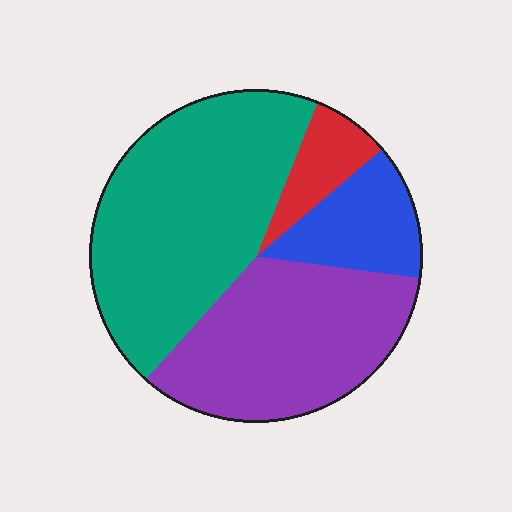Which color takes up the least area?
Red, at roughly 10%.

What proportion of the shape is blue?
Blue covers 13% of the shape.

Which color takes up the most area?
Teal, at roughly 45%.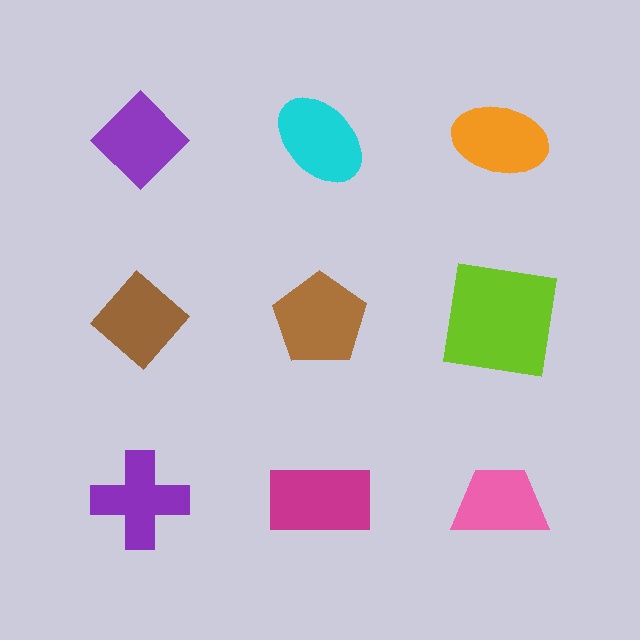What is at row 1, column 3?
An orange ellipse.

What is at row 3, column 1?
A purple cross.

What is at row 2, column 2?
A brown pentagon.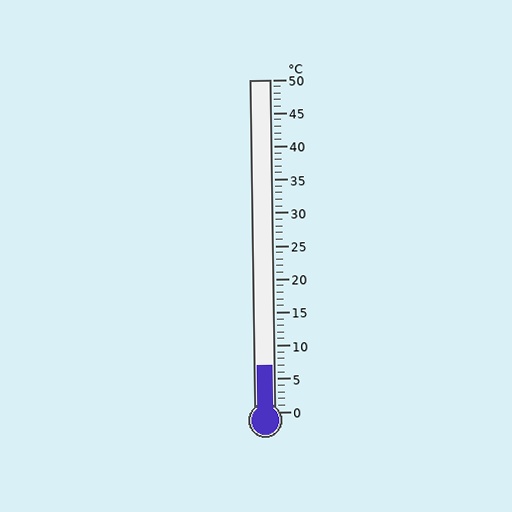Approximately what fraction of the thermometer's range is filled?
The thermometer is filled to approximately 15% of its range.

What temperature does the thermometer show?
The thermometer shows approximately 7°C.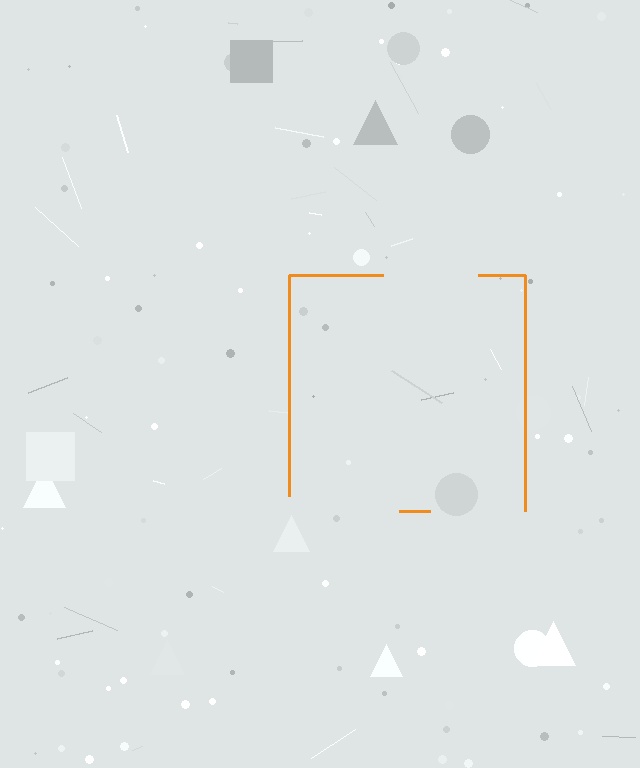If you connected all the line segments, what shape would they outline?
They would outline a square.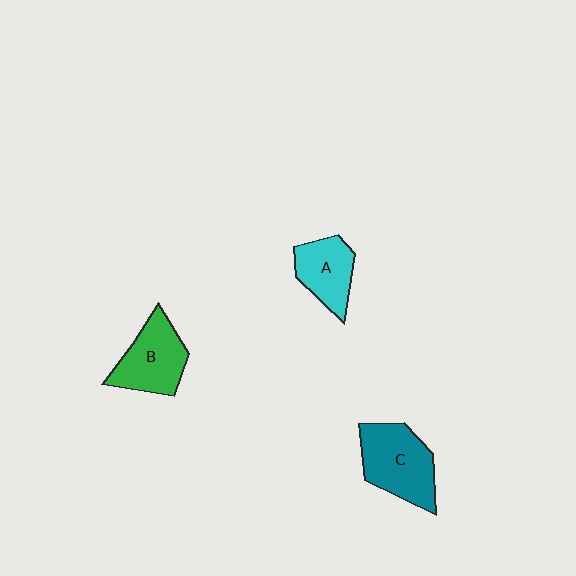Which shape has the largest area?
Shape C (teal).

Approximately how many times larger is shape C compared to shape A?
Approximately 1.4 times.